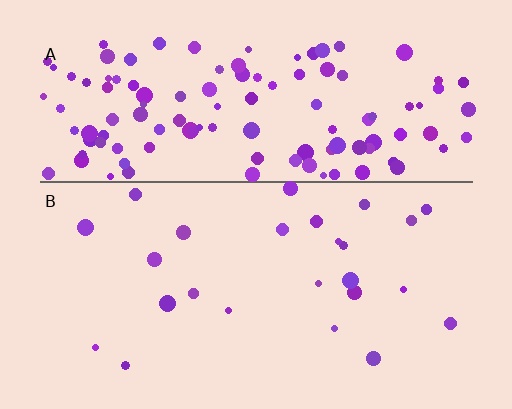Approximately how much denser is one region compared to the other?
Approximately 4.9× — region A over region B.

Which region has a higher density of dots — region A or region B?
A (the top).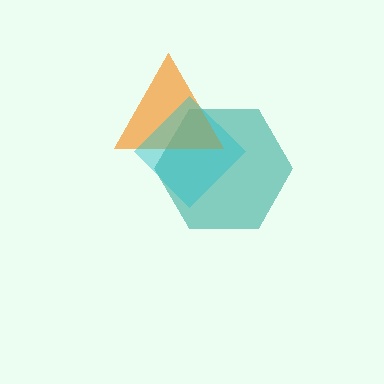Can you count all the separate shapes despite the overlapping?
Yes, there are 3 separate shapes.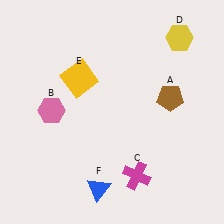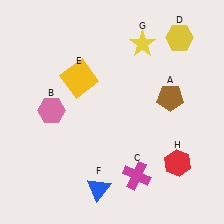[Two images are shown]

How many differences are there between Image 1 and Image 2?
There are 2 differences between the two images.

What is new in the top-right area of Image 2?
A yellow star (G) was added in the top-right area of Image 2.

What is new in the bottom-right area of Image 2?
A red hexagon (H) was added in the bottom-right area of Image 2.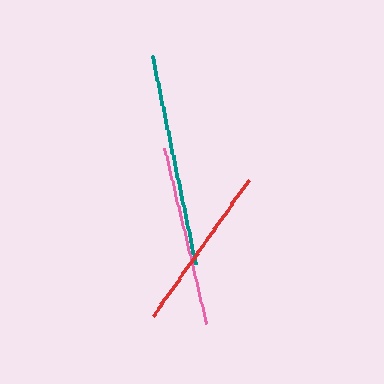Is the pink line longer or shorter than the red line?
The pink line is longer than the red line.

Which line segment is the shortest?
The red line is the shortest at approximately 166 pixels.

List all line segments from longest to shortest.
From longest to shortest: teal, pink, red.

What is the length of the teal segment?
The teal segment is approximately 214 pixels long.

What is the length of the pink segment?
The pink segment is approximately 179 pixels long.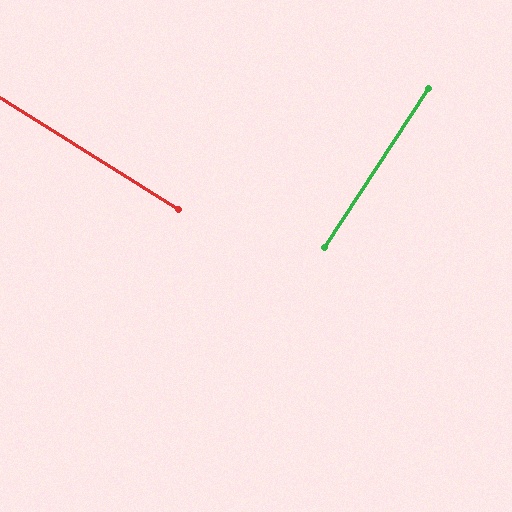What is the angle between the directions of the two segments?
Approximately 89 degrees.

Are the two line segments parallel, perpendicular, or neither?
Perpendicular — they meet at approximately 89°.